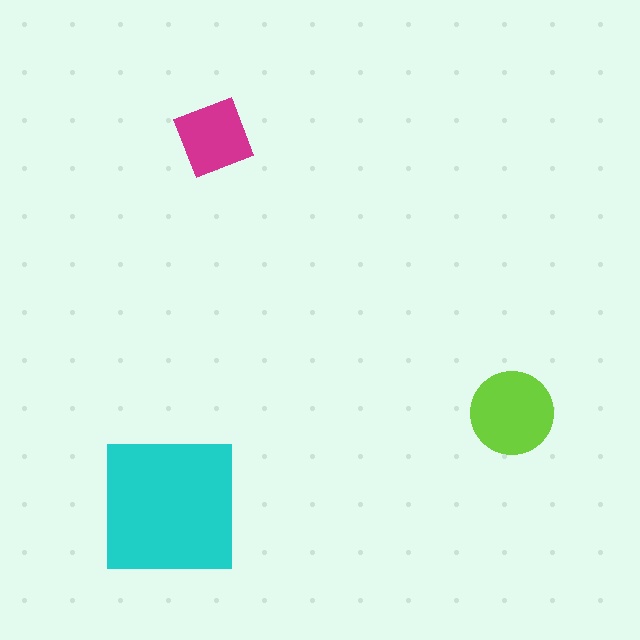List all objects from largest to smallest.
The cyan square, the lime circle, the magenta diamond.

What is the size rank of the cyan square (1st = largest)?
1st.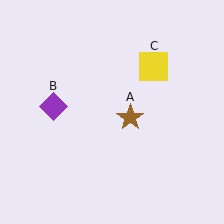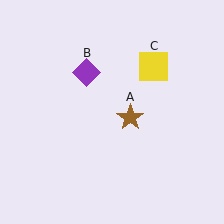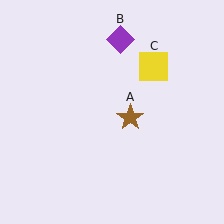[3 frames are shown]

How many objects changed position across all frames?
1 object changed position: purple diamond (object B).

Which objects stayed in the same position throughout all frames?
Brown star (object A) and yellow square (object C) remained stationary.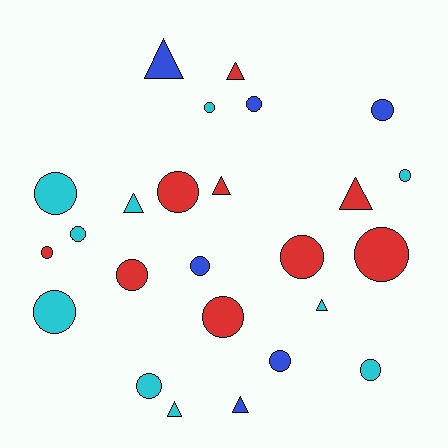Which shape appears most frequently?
Circle, with 17 objects.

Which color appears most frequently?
Cyan, with 10 objects.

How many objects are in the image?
There are 25 objects.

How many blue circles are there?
There are 4 blue circles.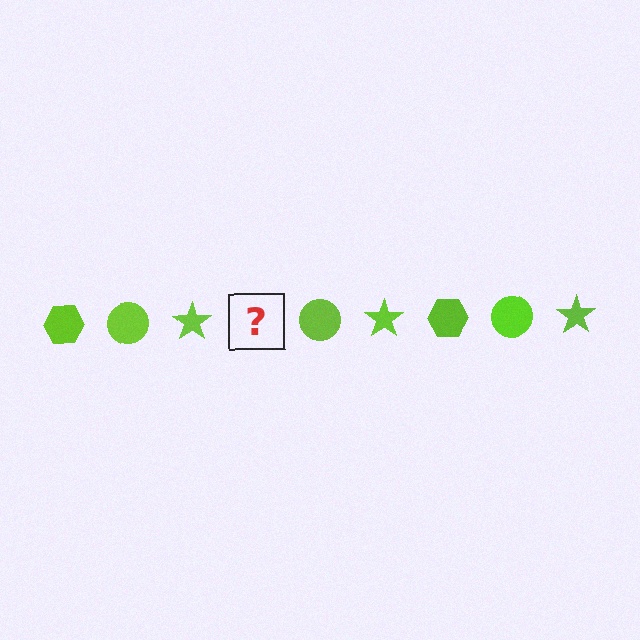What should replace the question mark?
The question mark should be replaced with a lime hexagon.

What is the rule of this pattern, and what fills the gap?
The rule is that the pattern cycles through hexagon, circle, star shapes in lime. The gap should be filled with a lime hexagon.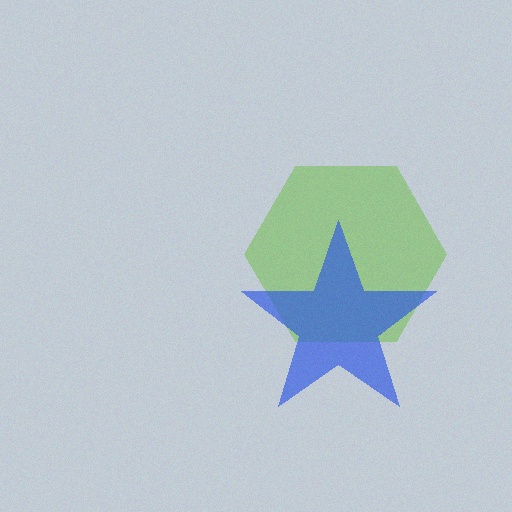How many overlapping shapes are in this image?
There are 2 overlapping shapes in the image.